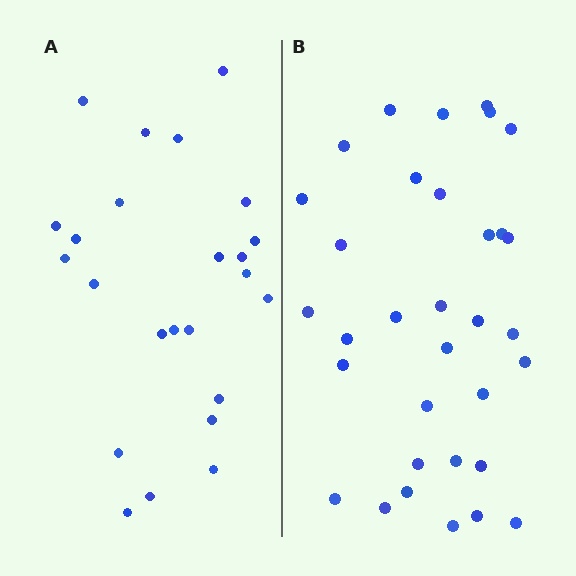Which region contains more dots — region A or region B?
Region B (the right region) has more dots.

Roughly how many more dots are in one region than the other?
Region B has roughly 8 or so more dots than region A.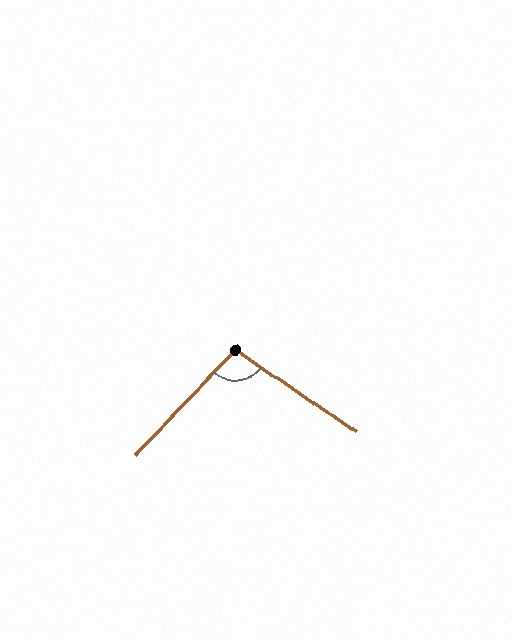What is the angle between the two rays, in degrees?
Approximately 100 degrees.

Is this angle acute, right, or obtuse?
It is obtuse.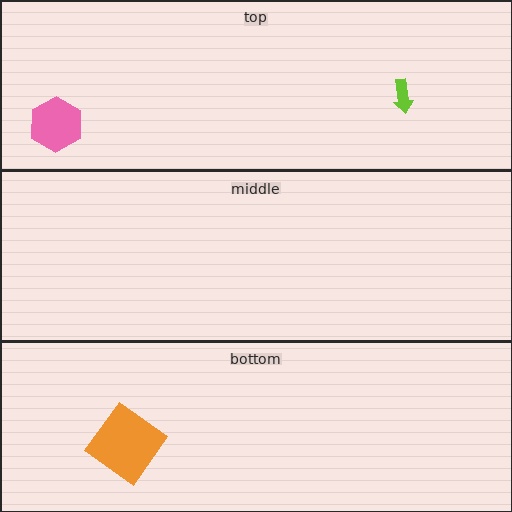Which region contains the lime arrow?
The top region.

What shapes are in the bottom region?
The orange diamond.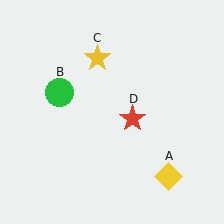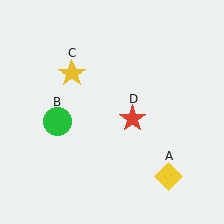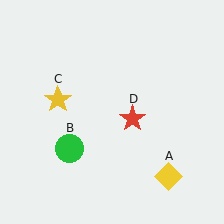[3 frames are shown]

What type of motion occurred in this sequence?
The green circle (object B), yellow star (object C) rotated counterclockwise around the center of the scene.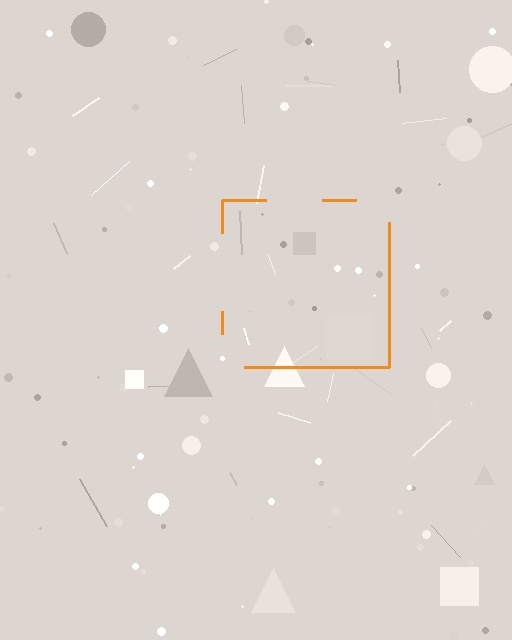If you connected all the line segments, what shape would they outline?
They would outline a square.